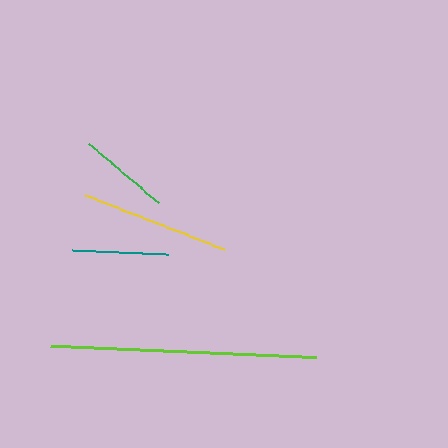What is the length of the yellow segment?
The yellow segment is approximately 149 pixels long.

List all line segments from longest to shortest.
From longest to shortest: lime, yellow, teal, green.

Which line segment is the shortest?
The green line is the shortest at approximately 91 pixels.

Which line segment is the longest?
The lime line is the longest at approximately 266 pixels.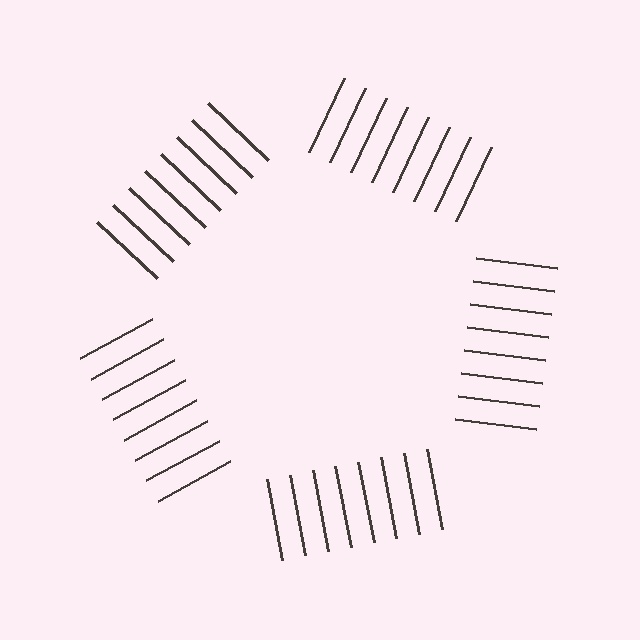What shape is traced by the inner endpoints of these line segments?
An illusory pentagon — the line segments terminate on its edges but no continuous stroke is drawn.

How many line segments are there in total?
40 — 8 along each of the 5 edges.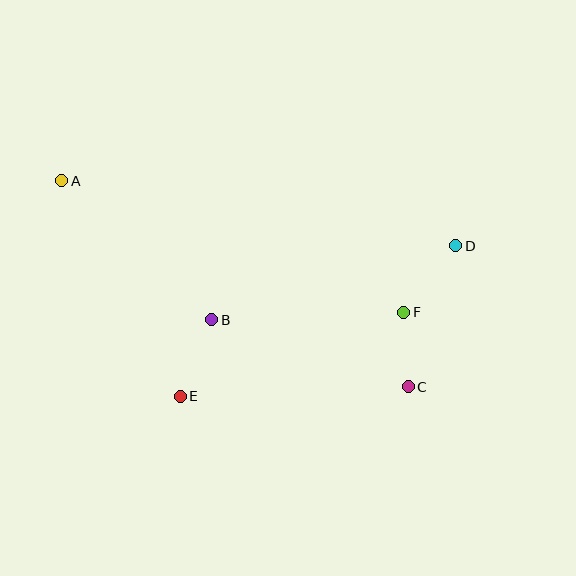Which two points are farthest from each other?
Points A and C are farthest from each other.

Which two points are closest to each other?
Points C and F are closest to each other.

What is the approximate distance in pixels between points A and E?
The distance between A and E is approximately 246 pixels.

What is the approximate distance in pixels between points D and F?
The distance between D and F is approximately 84 pixels.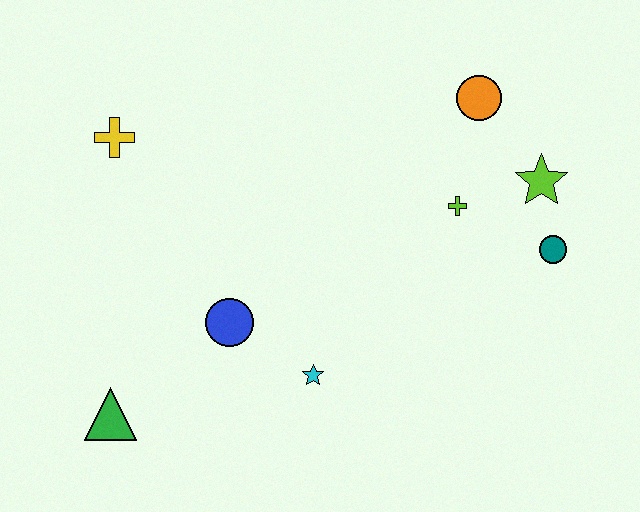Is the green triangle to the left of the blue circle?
Yes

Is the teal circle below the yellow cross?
Yes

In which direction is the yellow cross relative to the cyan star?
The yellow cross is above the cyan star.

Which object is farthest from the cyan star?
The orange circle is farthest from the cyan star.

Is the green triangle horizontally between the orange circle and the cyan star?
No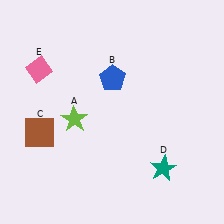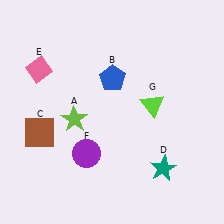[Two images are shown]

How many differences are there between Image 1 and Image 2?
There are 2 differences between the two images.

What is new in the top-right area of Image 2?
A lime triangle (G) was added in the top-right area of Image 2.